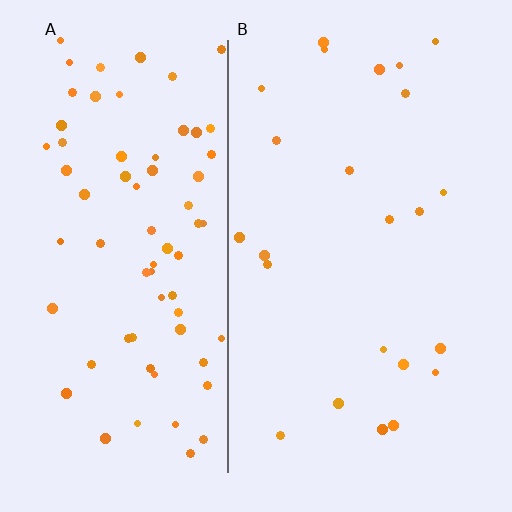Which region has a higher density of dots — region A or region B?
A (the left).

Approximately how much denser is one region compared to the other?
Approximately 3.1× — region A over region B.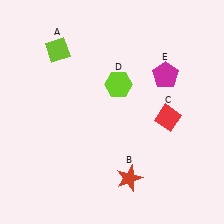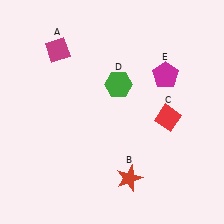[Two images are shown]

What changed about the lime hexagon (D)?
In Image 1, D is lime. In Image 2, it changed to green.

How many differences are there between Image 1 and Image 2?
There are 2 differences between the two images.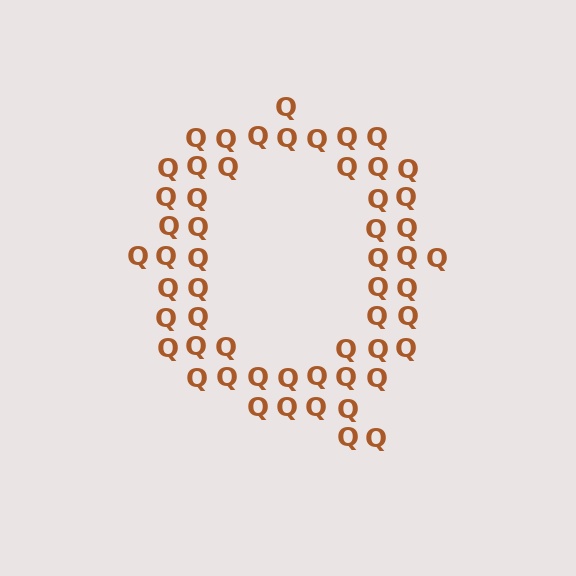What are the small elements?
The small elements are letter Q's.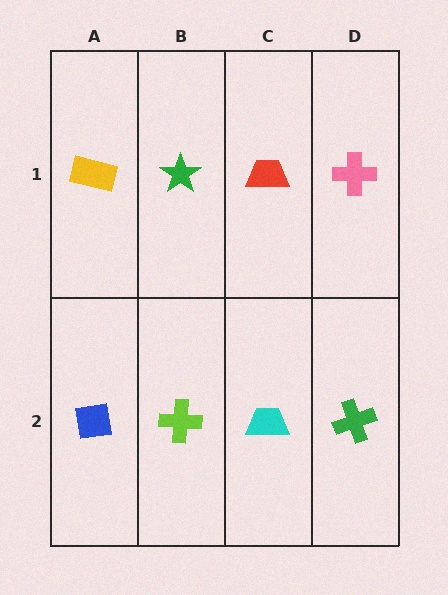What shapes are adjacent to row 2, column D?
A pink cross (row 1, column D), a cyan trapezoid (row 2, column C).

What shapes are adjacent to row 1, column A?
A blue square (row 2, column A), a green star (row 1, column B).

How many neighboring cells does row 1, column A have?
2.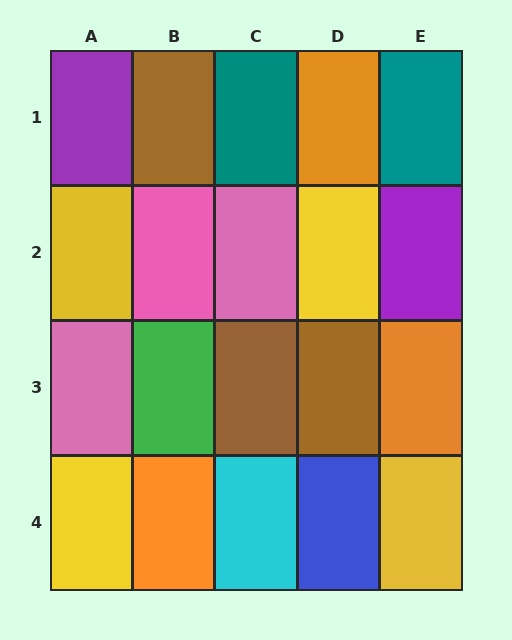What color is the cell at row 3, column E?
Orange.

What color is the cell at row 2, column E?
Purple.